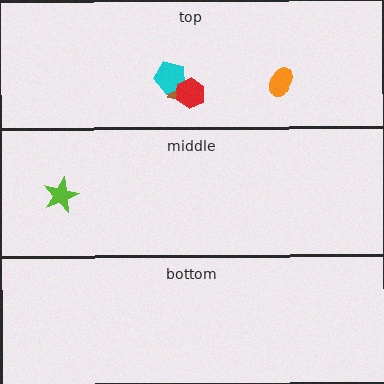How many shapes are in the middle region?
1.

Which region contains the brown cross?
The top region.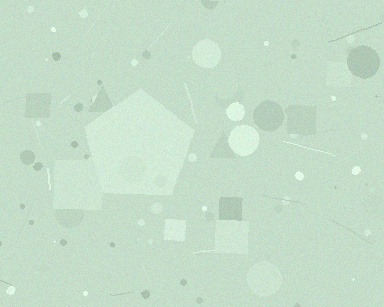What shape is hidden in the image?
A pentagon is hidden in the image.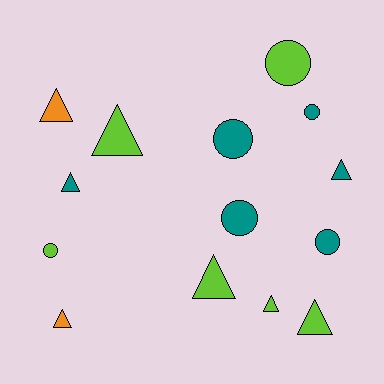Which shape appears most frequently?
Triangle, with 8 objects.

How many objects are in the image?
There are 14 objects.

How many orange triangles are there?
There are 2 orange triangles.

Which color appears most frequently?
Teal, with 6 objects.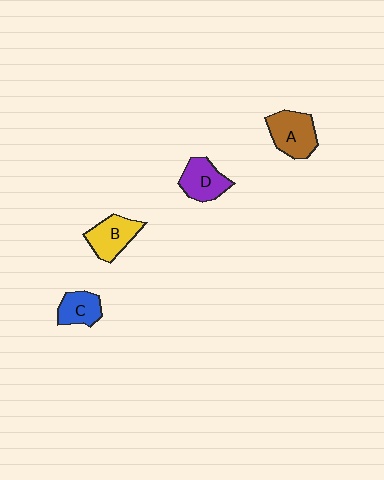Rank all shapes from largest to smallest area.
From largest to smallest: A (brown), B (yellow), D (purple), C (blue).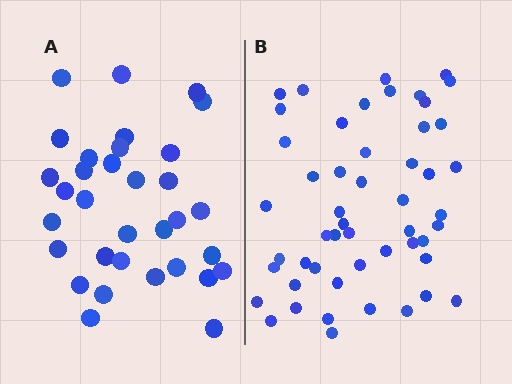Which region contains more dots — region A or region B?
Region B (the right region) has more dots.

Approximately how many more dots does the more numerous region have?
Region B has approximately 20 more dots than region A.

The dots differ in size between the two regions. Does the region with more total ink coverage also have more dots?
No. Region A has more total ink coverage because its dots are larger, but region B actually contains more individual dots. Total area can be misleading — the number of items is what matters here.